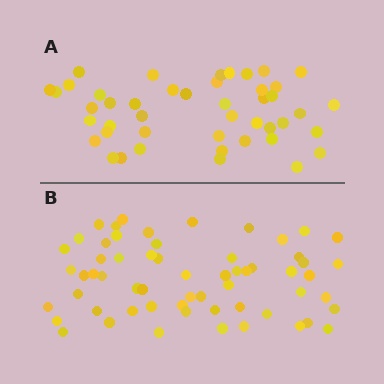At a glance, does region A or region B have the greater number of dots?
Region B (the bottom region) has more dots.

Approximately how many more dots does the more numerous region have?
Region B has approximately 15 more dots than region A.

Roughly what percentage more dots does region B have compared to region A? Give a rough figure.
About 35% more.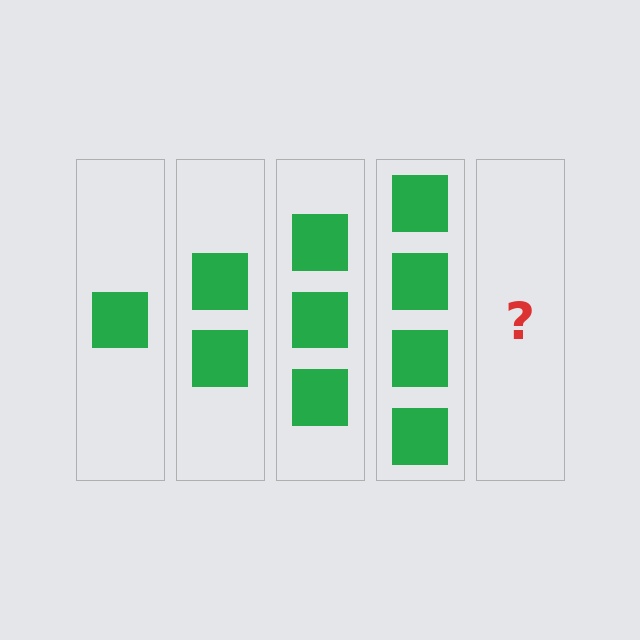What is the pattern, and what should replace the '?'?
The pattern is that each step adds one more square. The '?' should be 5 squares.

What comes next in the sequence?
The next element should be 5 squares.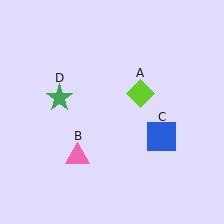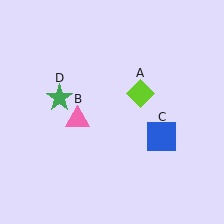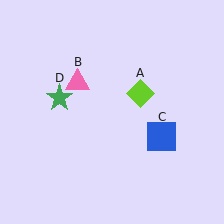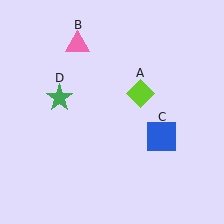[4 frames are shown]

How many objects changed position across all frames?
1 object changed position: pink triangle (object B).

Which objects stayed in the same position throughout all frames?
Lime diamond (object A) and blue square (object C) and green star (object D) remained stationary.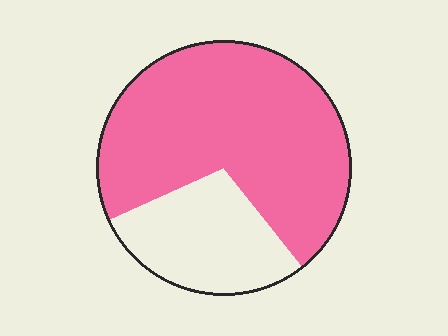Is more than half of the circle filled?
Yes.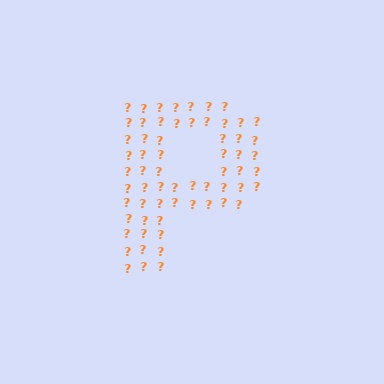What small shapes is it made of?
It is made of small question marks.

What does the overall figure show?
The overall figure shows the letter P.